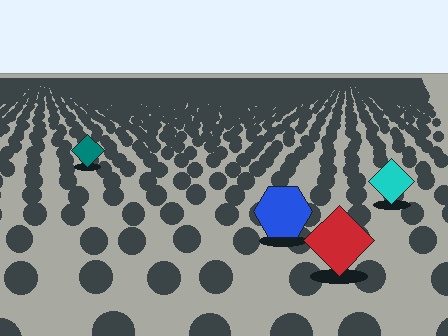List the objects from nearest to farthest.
From nearest to farthest: the red diamond, the blue hexagon, the cyan diamond, the teal diamond.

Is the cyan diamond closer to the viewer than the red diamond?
No. The red diamond is closer — you can tell from the texture gradient: the ground texture is coarser near it.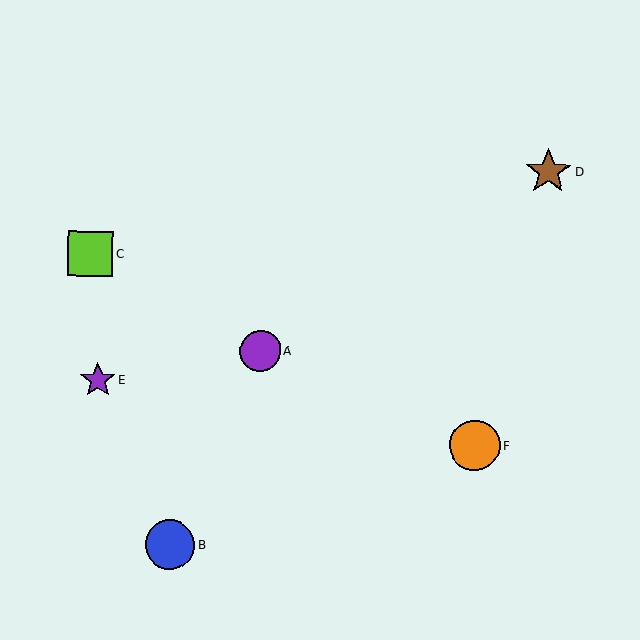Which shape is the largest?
The orange circle (labeled F) is the largest.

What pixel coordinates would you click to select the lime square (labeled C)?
Click at (90, 254) to select the lime square C.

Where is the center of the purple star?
The center of the purple star is at (98, 380).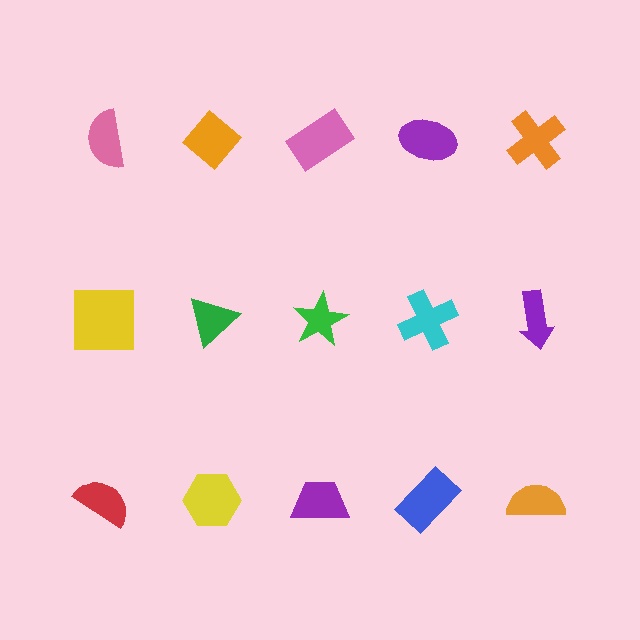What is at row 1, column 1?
A pink semicircle.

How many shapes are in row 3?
5 shapes.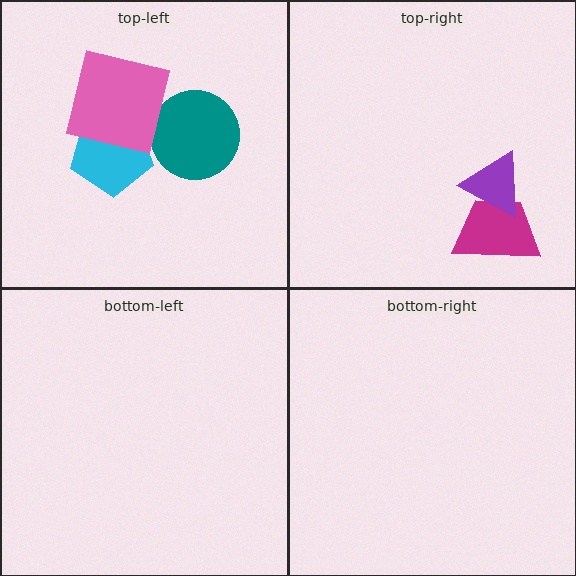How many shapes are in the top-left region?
3.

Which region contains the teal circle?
The top-left region.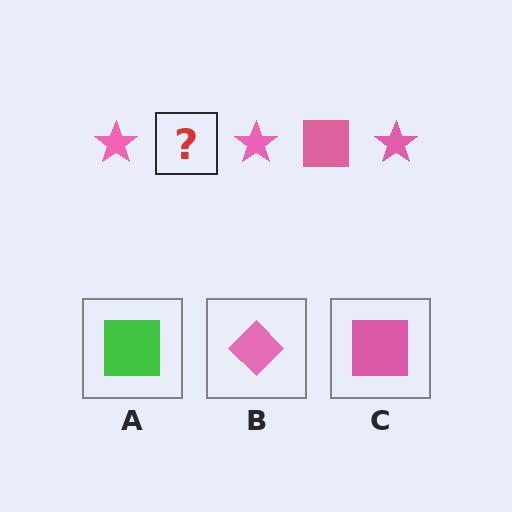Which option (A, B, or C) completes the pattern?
C.